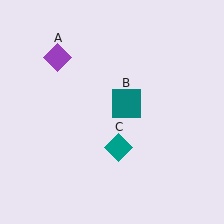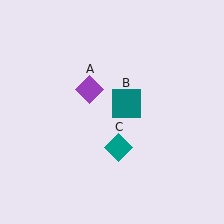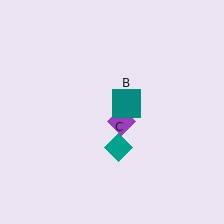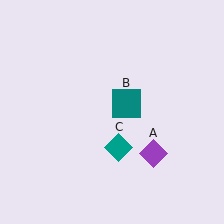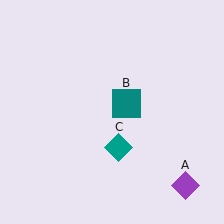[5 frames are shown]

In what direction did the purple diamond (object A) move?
The purple diamond (object A) moved down and to the right.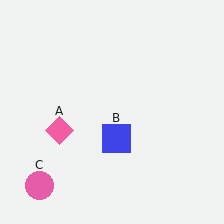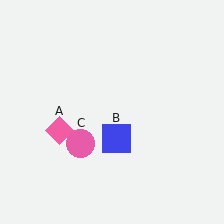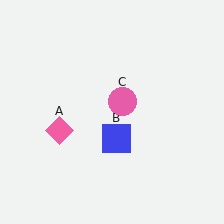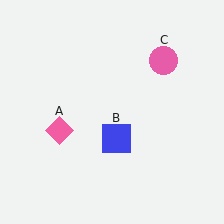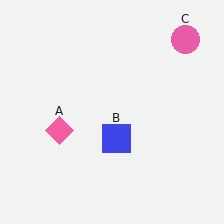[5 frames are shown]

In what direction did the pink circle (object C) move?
The pink circle (object C) moved up and to the right.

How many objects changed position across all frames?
1 object changed position: pink circle (object C).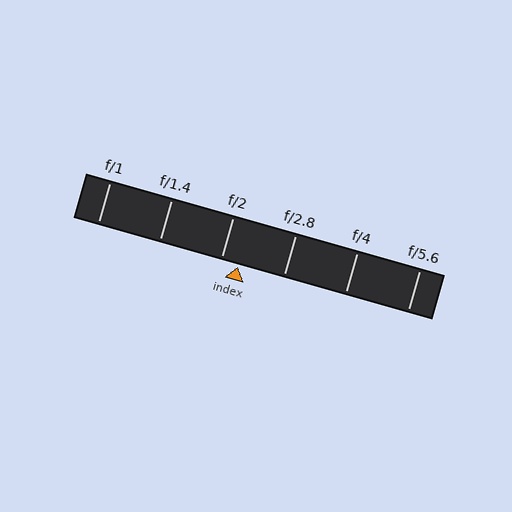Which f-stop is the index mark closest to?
The index mark is closest to f/2.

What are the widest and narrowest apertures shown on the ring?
The widest aperture shown is f/1 and the narrowest is f/5.6.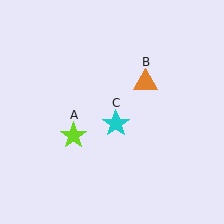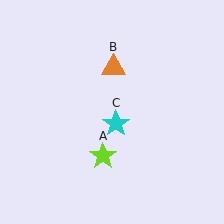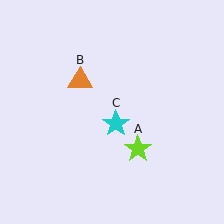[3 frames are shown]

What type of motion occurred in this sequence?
The lime star (object A), orange triangle (object B) rotated counterclockwise around the center of the scene.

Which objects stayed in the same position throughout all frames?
Cyan star (object C) remained stationary.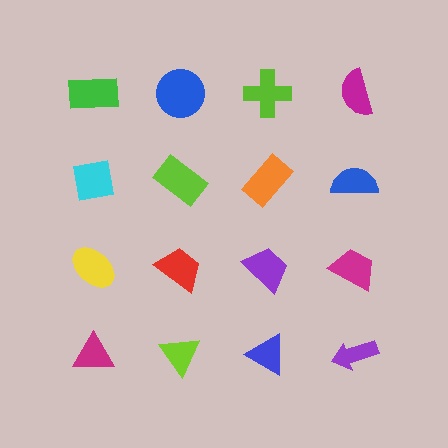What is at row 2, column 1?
A cyan square.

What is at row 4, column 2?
A lime triangle.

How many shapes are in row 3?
4 shapes.